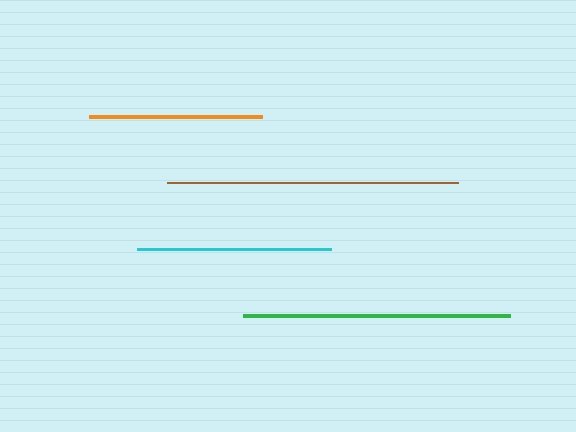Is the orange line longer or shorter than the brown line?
The brown line is longer than the orange line.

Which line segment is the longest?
The brown line is the longest at approximately 291 pixels.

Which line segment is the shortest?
The orange line is the shortest at approximately 173 pixels.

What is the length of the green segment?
The green segment is approximately 267 pixels long.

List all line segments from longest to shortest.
From longest to shortest: brown, green, cyan, orange.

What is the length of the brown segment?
The brown segment is approximately 291 pixels long.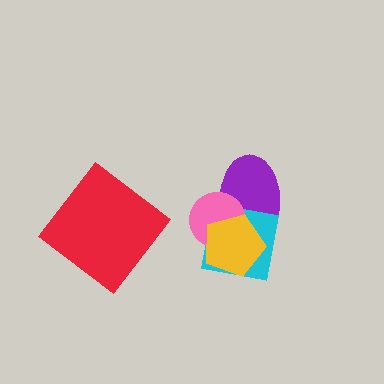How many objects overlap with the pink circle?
3 objects overlap with the pink circle.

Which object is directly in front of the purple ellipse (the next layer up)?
The cyan square is directly in front of the purple ellipse.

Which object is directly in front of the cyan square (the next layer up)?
The pink circle is directly in front of the cyan square.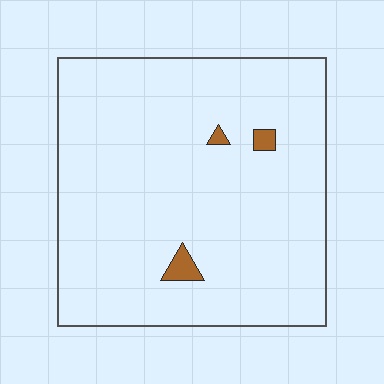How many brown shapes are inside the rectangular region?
3.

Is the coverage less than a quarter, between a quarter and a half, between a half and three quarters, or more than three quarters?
Less than a quarter.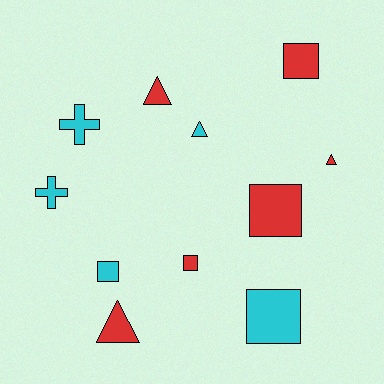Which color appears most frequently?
Red, with 6 objects.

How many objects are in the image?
There are 11 objects.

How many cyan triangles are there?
There is 1 cyan triangle.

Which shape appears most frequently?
Square, with 5 objects.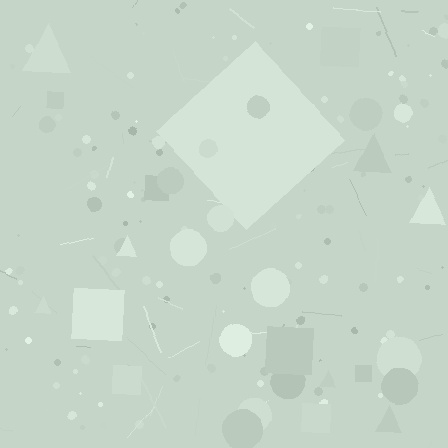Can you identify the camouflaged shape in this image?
The camouflaged shape is a diamond.